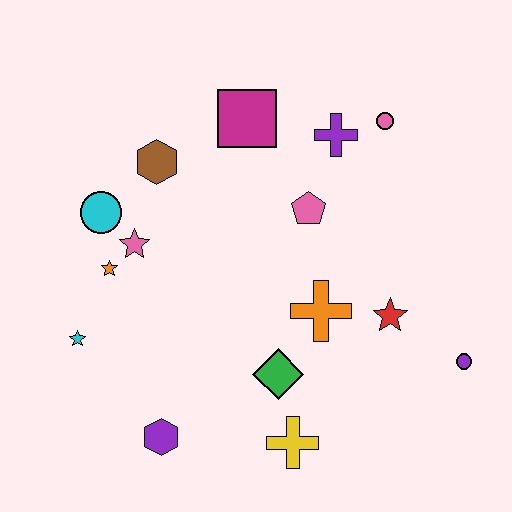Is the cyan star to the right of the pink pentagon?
No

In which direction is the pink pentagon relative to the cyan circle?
The pink pentagon is to the right of the cyan circle.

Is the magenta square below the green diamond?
No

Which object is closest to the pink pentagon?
The purple cross is closest to the pink pentagon.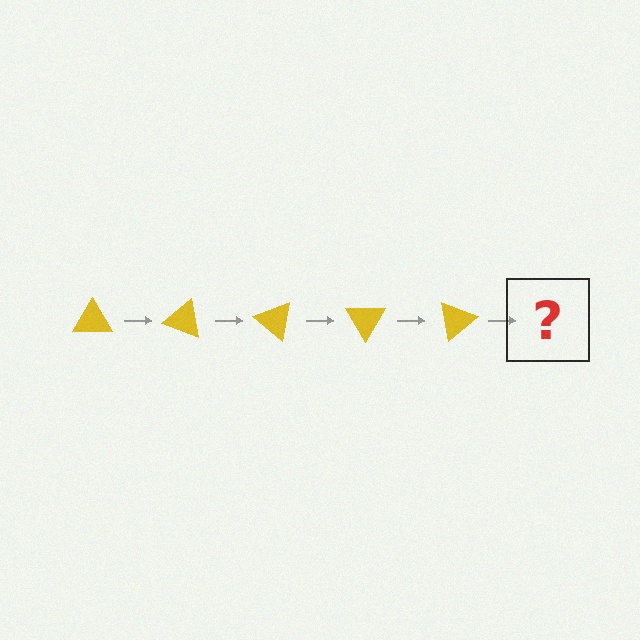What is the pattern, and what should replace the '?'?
The pattern is that the triangle rotates 20 degrees each step. The '?' should be a yellow triangle rotated 100 degrees.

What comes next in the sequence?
The next element should be a yellow triangle rotated 100 degrees.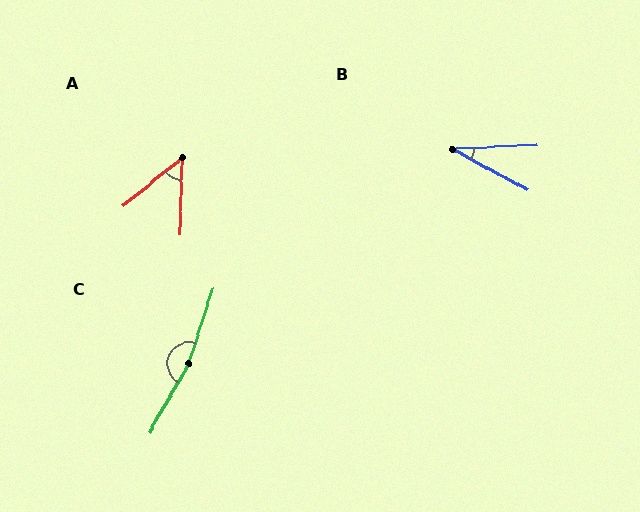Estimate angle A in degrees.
Approximately 50 degrees.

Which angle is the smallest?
B, at approximately 31 degrees.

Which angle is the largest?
C, at approximately 168 degrees.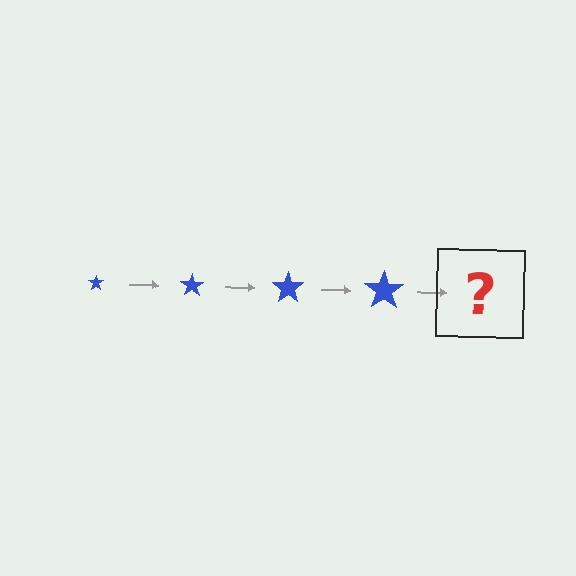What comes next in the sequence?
The next element should be a blue star, larger than the previous one.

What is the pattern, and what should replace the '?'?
The pattern is that the star gets progressively larger each step. The '?' should be a blue star, larger than the previous one.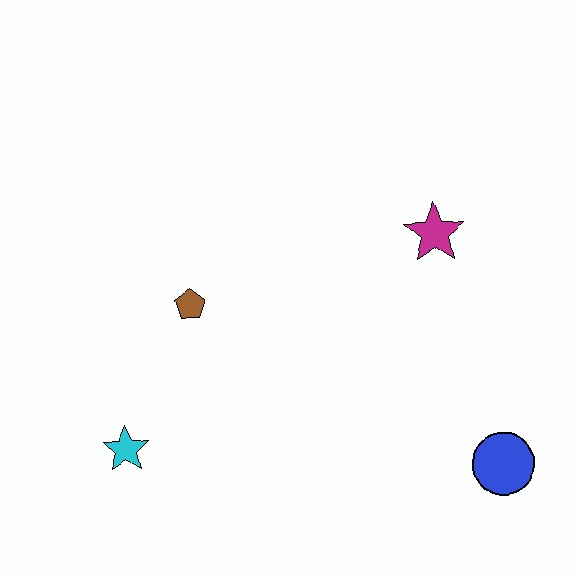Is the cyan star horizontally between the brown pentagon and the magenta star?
No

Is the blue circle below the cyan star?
Yes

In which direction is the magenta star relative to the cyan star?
The magenta star is to the right of the cyan star.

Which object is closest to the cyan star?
The brown pentagon is closest to the cyan star.